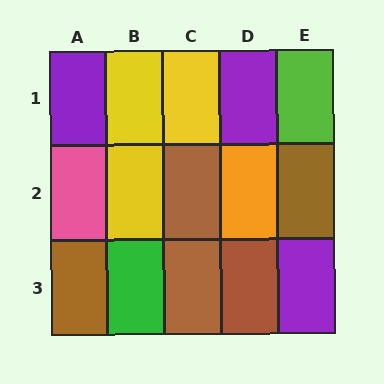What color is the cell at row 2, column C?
Brown.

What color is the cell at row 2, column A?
Pink.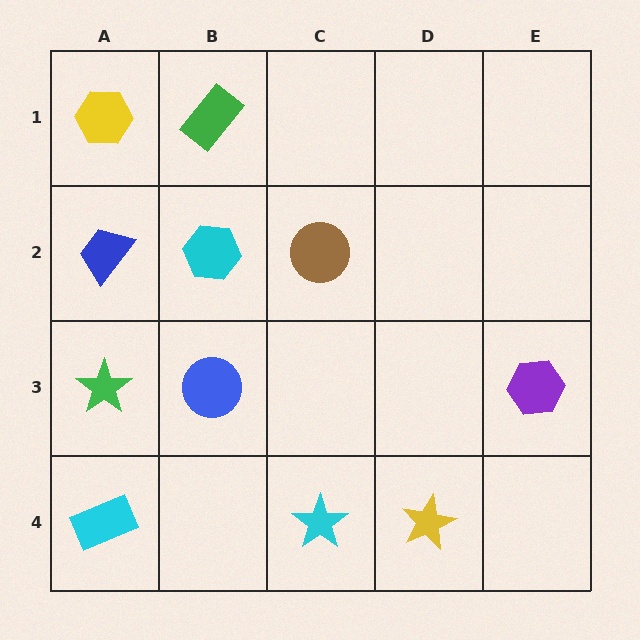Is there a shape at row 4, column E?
No, that cell is empty.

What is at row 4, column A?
A cyan rectangle.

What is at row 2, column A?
A blue trapezoid.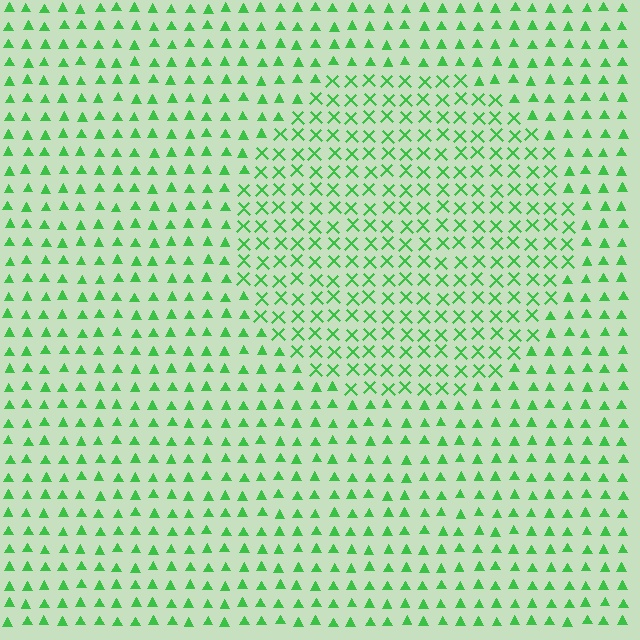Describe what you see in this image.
The image is filled with small green elements arranged in a uniform grid. A circle-shaped region contains X marks, while the surrounding area contains triangles. The boundary is defined purely by the change in element shape.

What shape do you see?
I see a circle.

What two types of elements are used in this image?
The image uses X marks inside the circle region and triangles outside it.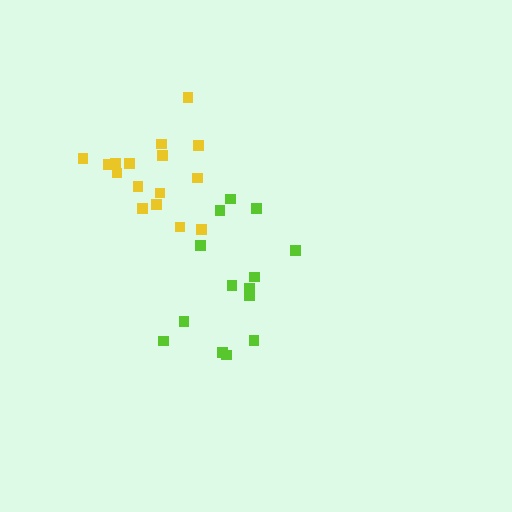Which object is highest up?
The yellow cluster is topmost.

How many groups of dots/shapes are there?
There are 2 groups.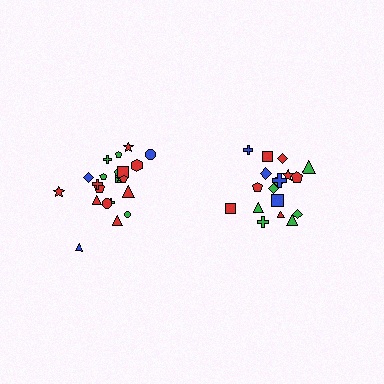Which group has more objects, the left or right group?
The left group.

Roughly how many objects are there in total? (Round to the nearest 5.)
Roughly 40 objects in total.